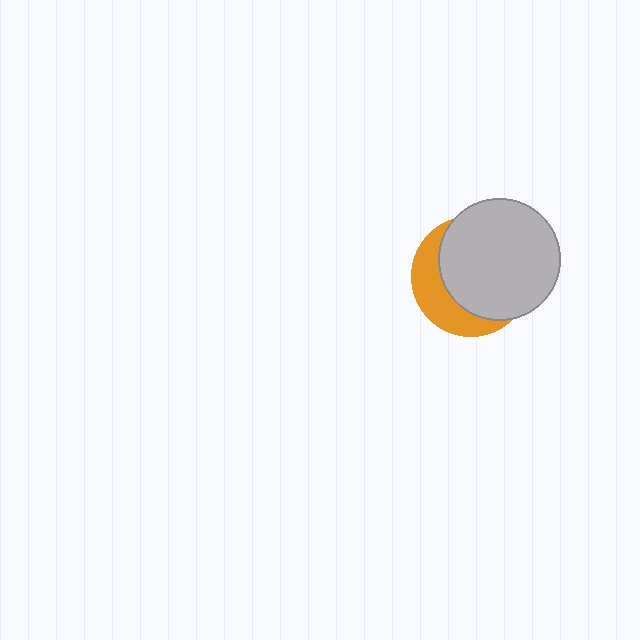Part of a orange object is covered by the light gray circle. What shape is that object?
It is a circle.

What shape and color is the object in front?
The object in front is a light gray circle.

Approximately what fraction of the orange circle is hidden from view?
Roughly 67% of the orange circle is hidden behind the light gray circle.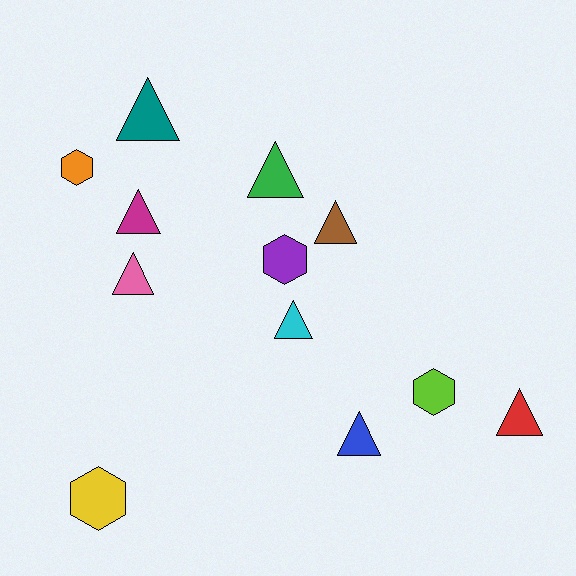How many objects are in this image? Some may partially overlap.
There are 12 objects.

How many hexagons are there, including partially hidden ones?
There are 4 hexagons.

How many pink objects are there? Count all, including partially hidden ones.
There is 1 pink object.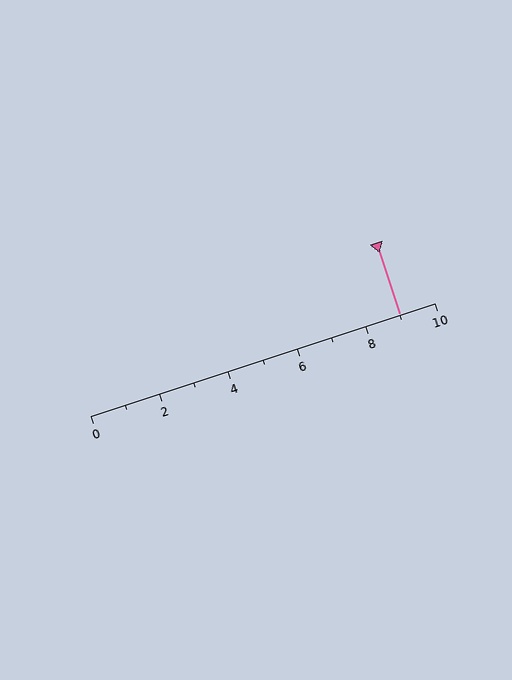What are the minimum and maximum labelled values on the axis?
The axis runs from 0 to 10.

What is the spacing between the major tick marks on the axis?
The major ticks are spaced 2 apart.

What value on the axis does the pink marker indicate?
The marker indicates approximately 9.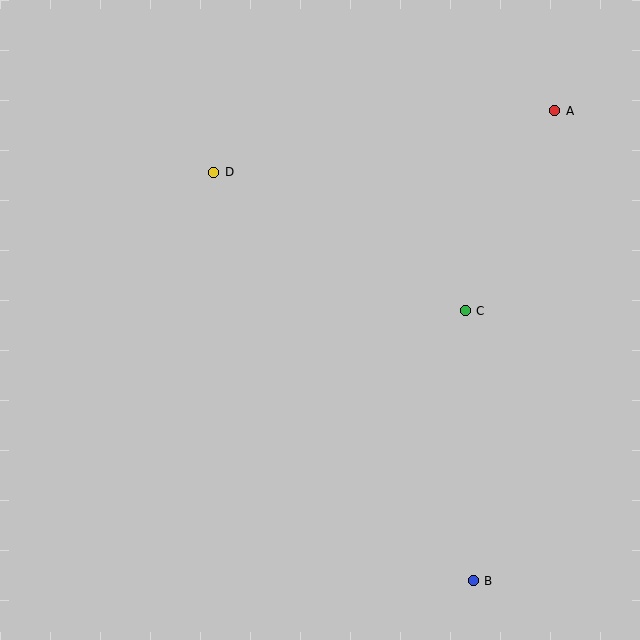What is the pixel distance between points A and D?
The distance between A and D is 347 pixels.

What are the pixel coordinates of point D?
Point D is at (214, 172).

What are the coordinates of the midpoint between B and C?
The midpoint between B and C is at (469, 446).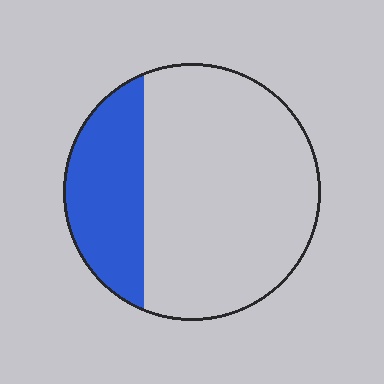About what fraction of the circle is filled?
About one quarter (1/4).